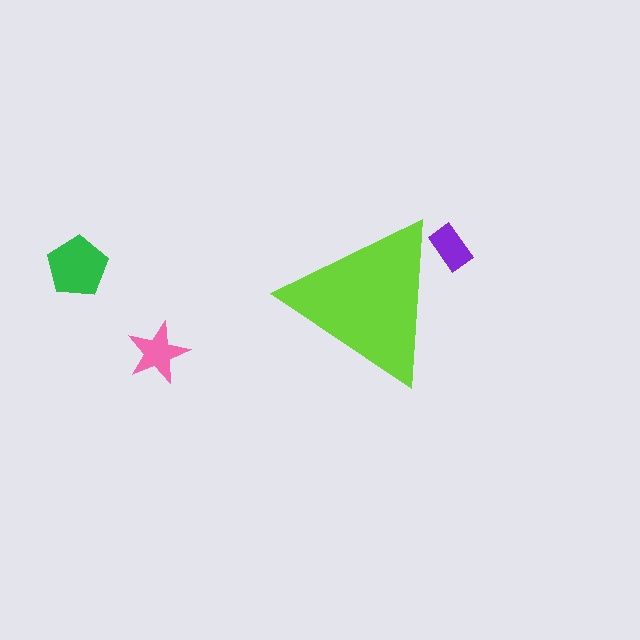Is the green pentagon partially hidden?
No, the green pentagon is fully visible.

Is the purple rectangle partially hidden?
Yes, the purple rectangle is partially hidden behind the lime triangle.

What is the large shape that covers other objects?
A lime triangle.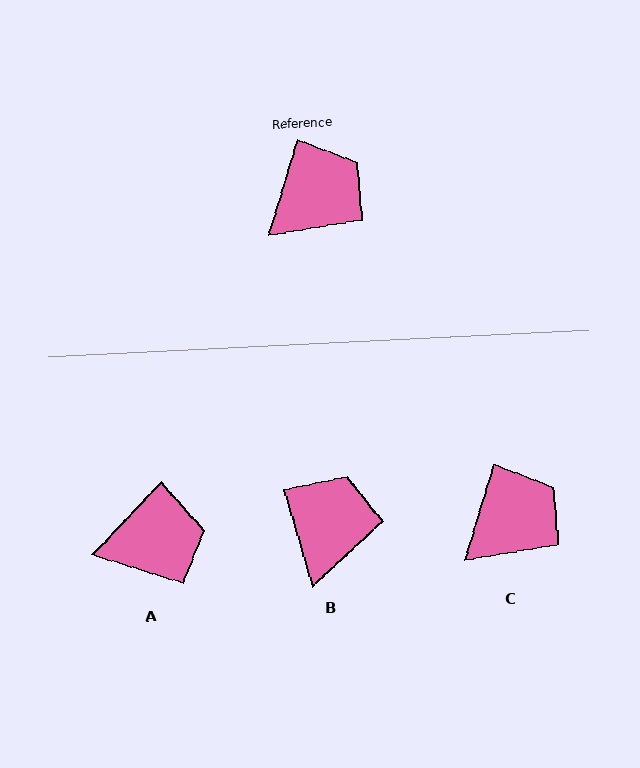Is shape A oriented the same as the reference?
No, it is off by about 27 degrees.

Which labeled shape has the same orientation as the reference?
C.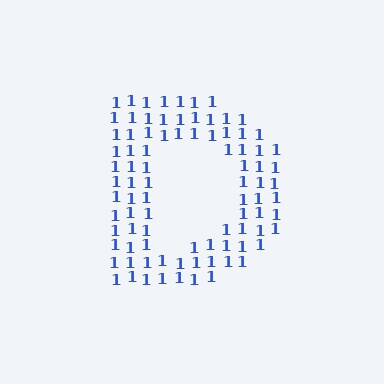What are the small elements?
The small elements are digit 1's.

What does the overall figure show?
The overall figure shows the letter D.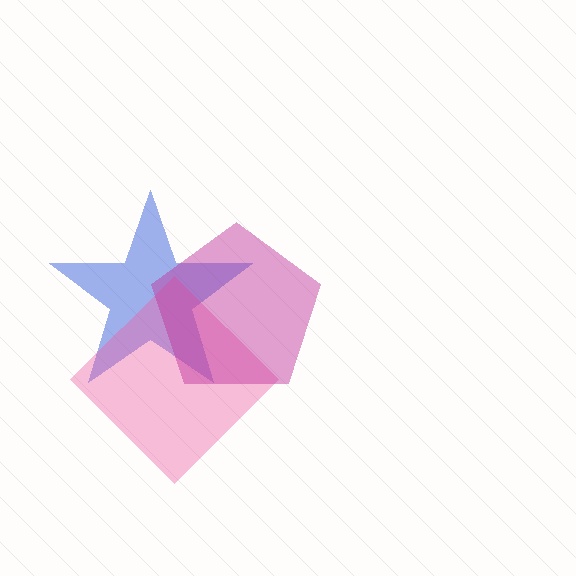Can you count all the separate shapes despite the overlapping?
Yes, there are 3 separate shapes.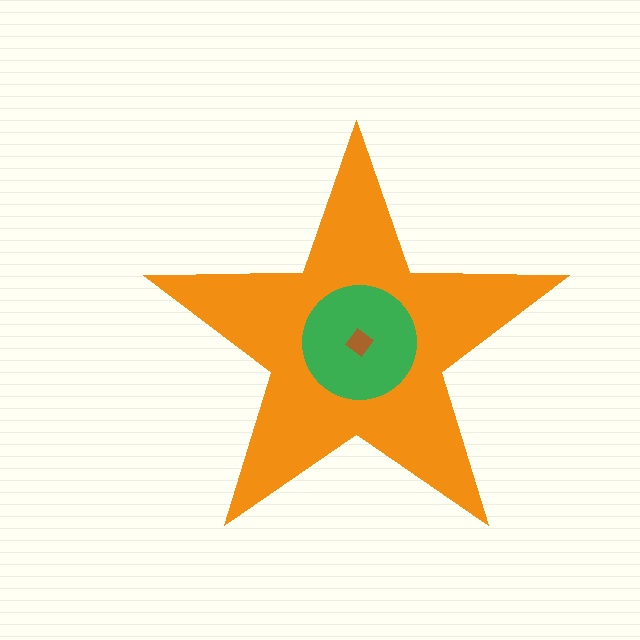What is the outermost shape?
The orange star.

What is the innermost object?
The brown diamond.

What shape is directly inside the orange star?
The green circle.